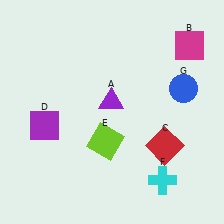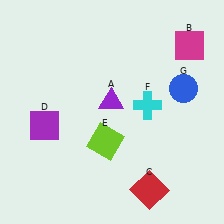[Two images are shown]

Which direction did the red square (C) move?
The red square (C) moved down.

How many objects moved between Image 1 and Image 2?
2 objects moved between the two images.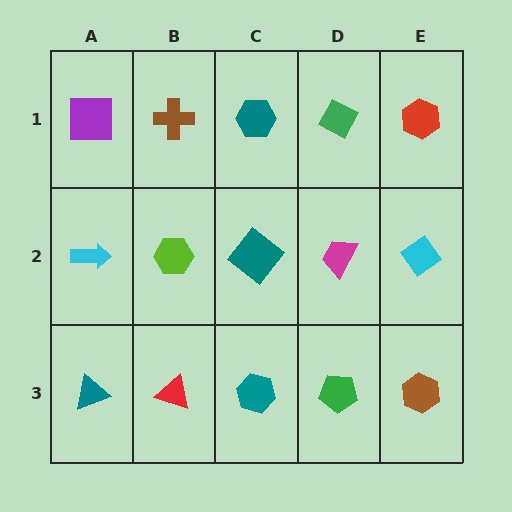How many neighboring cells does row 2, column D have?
4.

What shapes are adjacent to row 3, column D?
A magenta trapezoid (row 2, column D), a teal hexagon (row 3, column C), a brown hexagon (row 3, column E).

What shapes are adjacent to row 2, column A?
A purple square (row 1, column A), a teal triangle (row 3, column A), a lime hexagon (row 2, column B).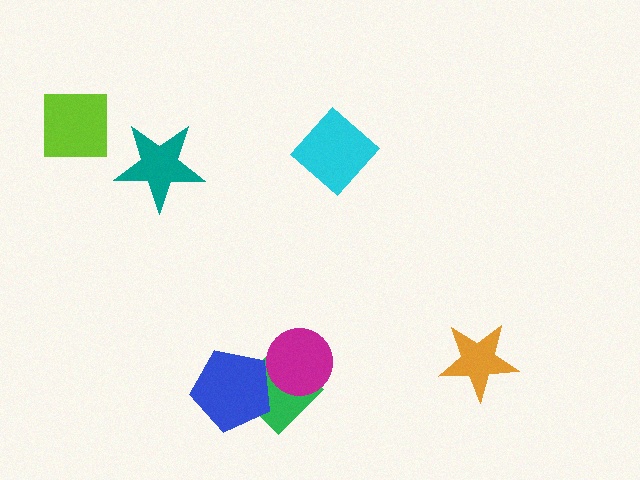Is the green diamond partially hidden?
Yes, it is partially covered by another shape.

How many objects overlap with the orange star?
0 objects overlap with the orange star.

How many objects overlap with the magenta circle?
1 object overlaps with the magenta circle.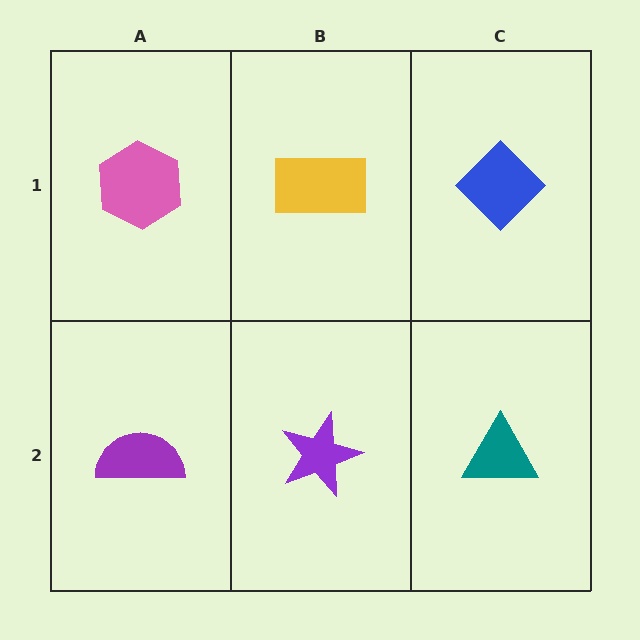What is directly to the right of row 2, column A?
A purple star.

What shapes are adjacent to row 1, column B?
A purple star (row 2, column B), a pink hexagon (row 1, column A), a blue diamond (row 1, column C).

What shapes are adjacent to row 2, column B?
A yellow rectangle (row 1, column B), a purple semicircle (row 2, column A), a teal triangle (row 2, column C).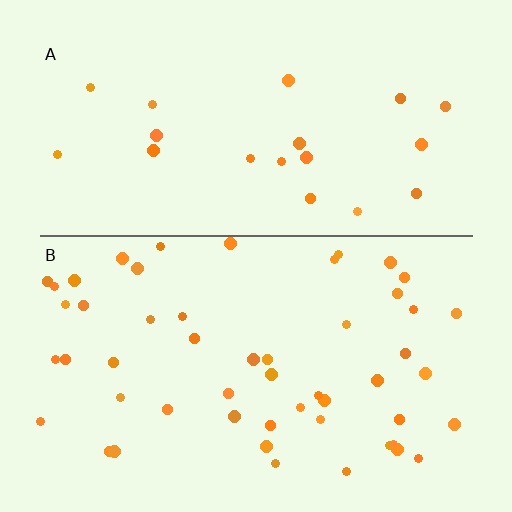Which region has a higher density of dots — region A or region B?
B (the bottom).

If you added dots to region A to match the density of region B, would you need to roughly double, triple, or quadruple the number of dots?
Approximately triple.